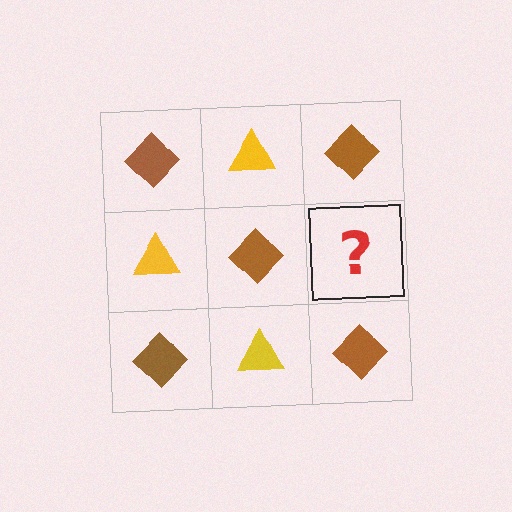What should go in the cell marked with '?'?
The missing cell should contain a yellow triangle.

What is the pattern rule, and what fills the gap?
The rule is that it alternates brown diamond and yellow triangle in a checkerboard pattern. The gap should be filled with a yellow triangle.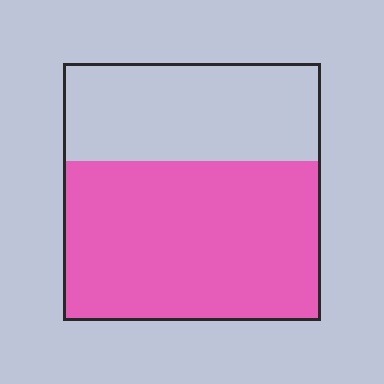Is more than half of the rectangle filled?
Yes.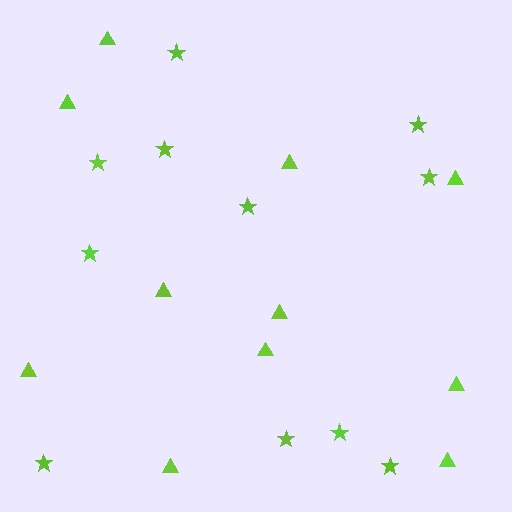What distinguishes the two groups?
There are 2 groups: one group of stars (11) and one group of triangles (11).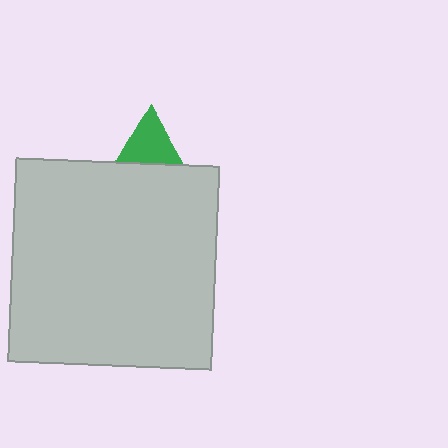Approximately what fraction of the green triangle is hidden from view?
Roughly 67% of the green triangle is hidden behind the light gray square.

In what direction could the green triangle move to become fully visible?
The green triangle could move up. That would shift it out from behind the light gray square entirely.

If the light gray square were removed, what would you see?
You would see the complete green triangle.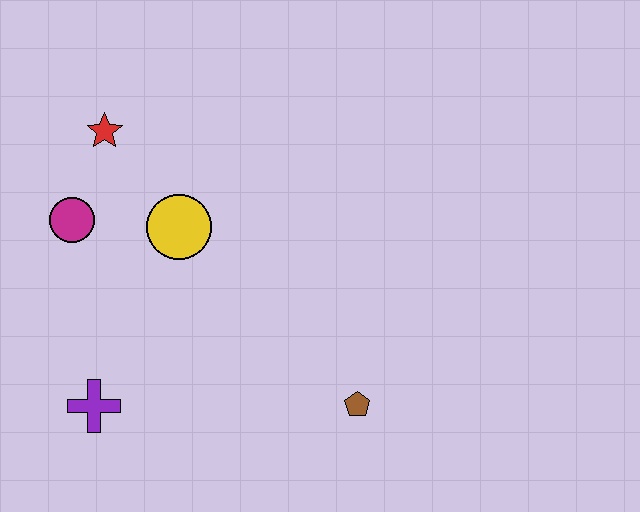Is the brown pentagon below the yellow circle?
Yes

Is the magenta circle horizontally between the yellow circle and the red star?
No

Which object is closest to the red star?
The magenta circle is closest to the red star.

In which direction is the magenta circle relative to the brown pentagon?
The magenta circle is to the left of the brown pentagon.